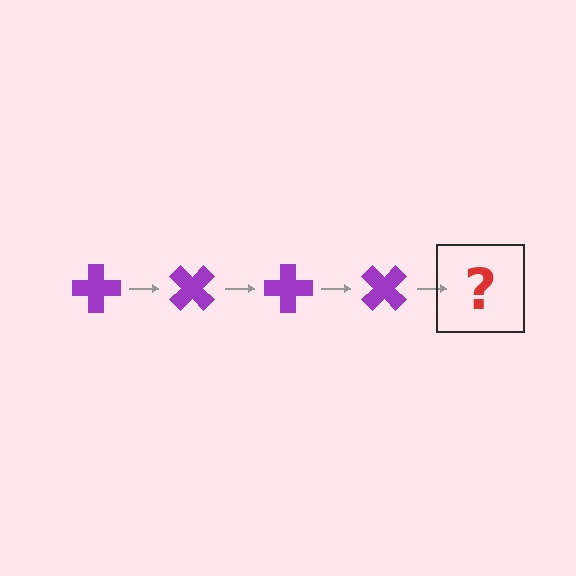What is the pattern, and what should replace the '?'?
The pattern is that the cross rotates 45 degrees each step. The '?' should be a purple cross rotated 180 degrees.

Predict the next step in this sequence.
The next step is a purple cross rotated 180 degrees.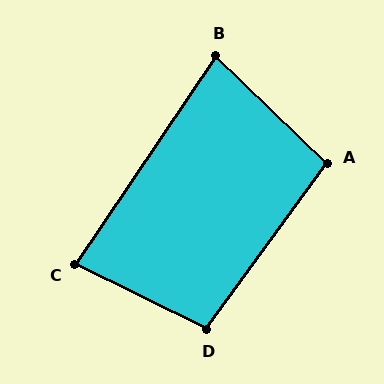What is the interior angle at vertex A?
Approximately 98 degrees (obtuse).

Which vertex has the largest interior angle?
D, at approximately 100 degrees.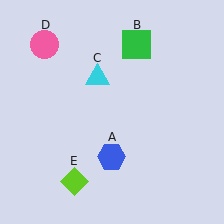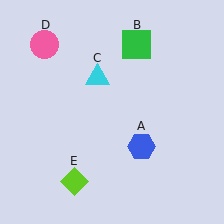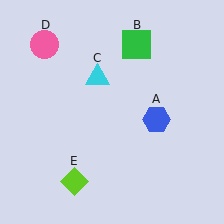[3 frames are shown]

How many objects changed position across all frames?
1 object changed position: blue hexagon (object A).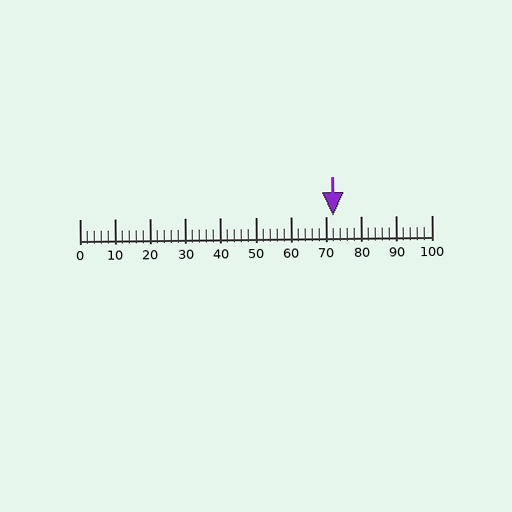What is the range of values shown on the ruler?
The ruler shows values from 0 to 100.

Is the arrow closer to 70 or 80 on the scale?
The arrow is closer to 70.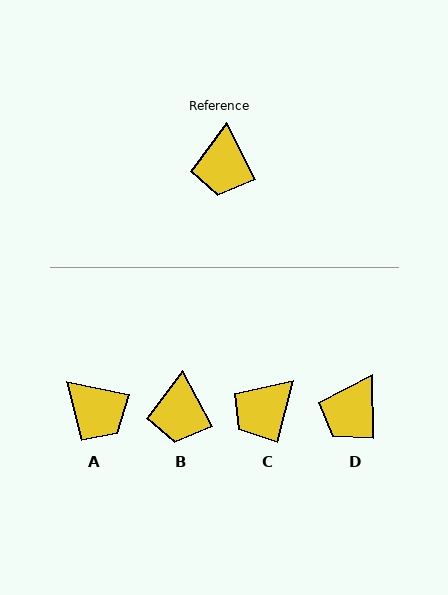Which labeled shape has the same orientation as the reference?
B.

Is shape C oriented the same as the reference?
No, it is off by about 42 degrees.